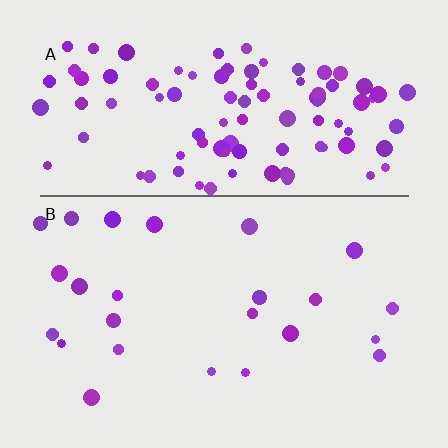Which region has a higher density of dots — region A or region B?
A (the top).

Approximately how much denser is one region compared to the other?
Approximately 4.3× — region A over region B.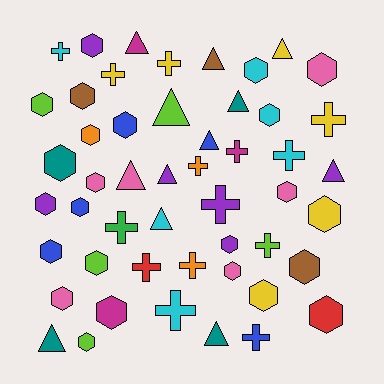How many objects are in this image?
There are 50 objects.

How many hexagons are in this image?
There are 24 hexagons.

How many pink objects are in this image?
There are 6 pink objects.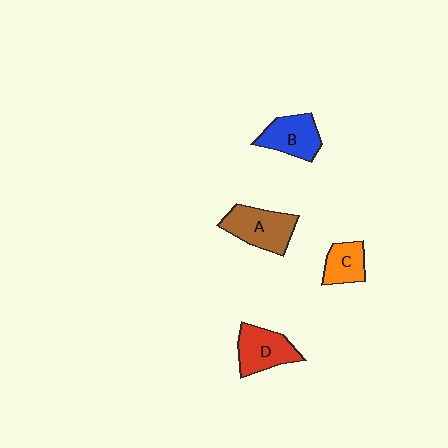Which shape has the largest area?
Shape A (brown).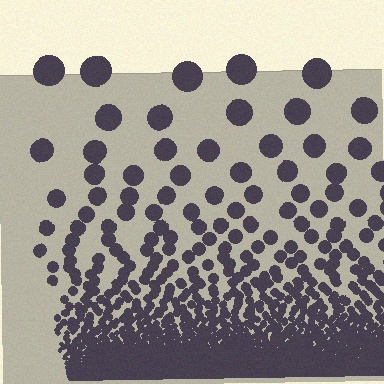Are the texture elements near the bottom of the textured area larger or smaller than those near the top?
Smaller. The gradient is inverted — elements near the bottom are smaller and denser.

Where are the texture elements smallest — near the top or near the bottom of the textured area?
Near the bottom.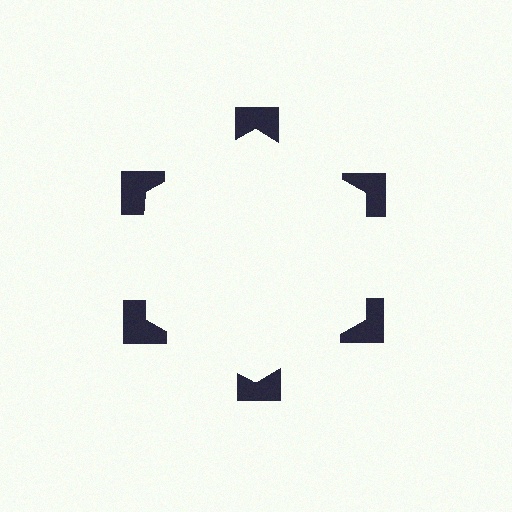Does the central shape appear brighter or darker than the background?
It typically appears slightly brighter than the background, even though no actual brightness change is drawn.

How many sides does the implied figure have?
6 sides.